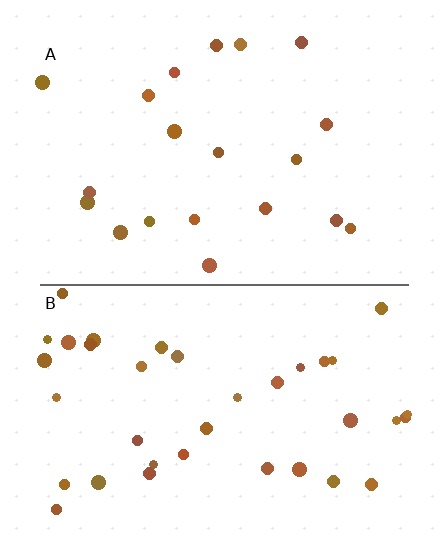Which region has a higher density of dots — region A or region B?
B (the bottom).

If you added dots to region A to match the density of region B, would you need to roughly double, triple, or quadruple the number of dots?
Approximately double.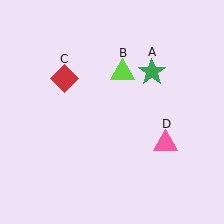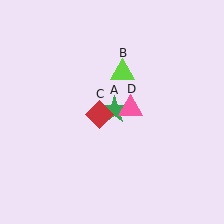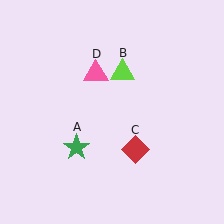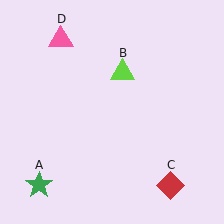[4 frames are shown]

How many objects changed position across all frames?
3 objects changed position: green star (object A), red diamond (object C), pink triangle (object D).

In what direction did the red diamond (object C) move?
The red diamond (object C) moved down and to the right.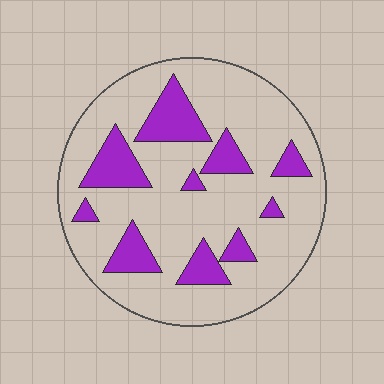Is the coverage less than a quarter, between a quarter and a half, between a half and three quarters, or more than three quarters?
Less than a quarter.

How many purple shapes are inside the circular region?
10.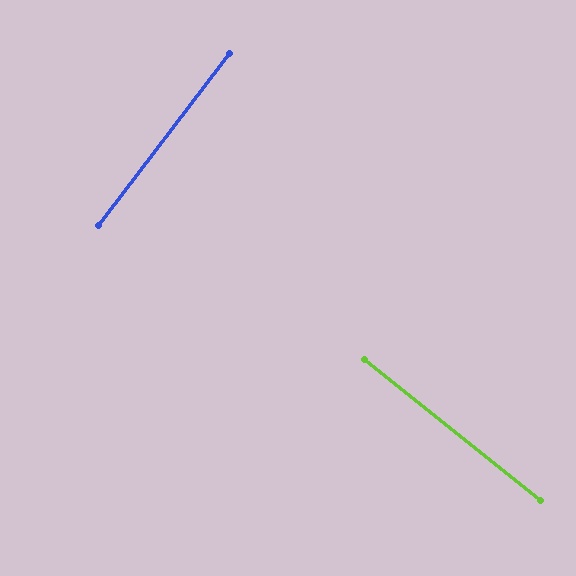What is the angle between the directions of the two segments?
Approximately 88 degrees.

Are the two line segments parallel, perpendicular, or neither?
Perpendicular — they meet at approximately 88°.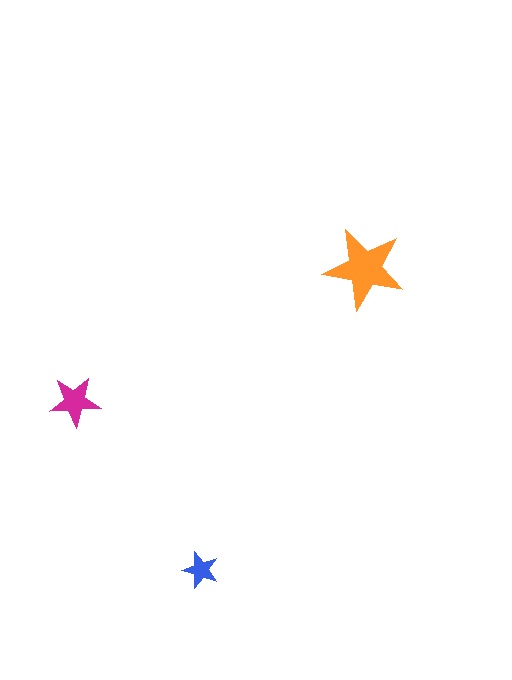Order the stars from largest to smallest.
the orange one, the magenta one, the blue one.